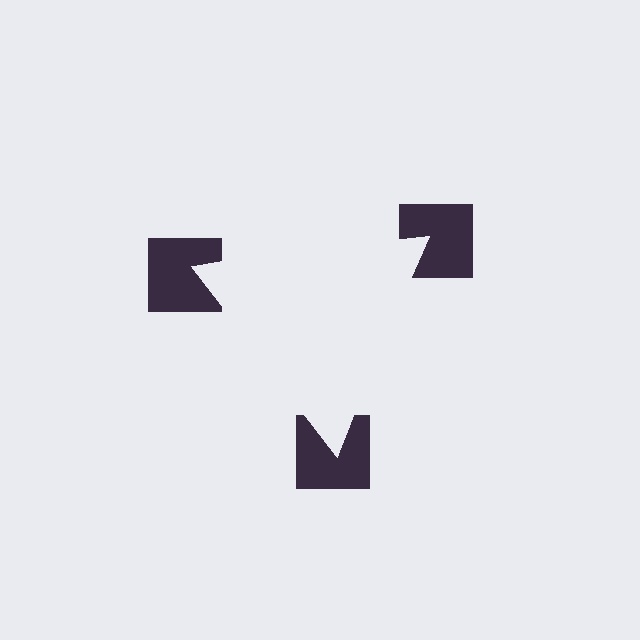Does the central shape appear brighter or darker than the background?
It typically appears slightly brighter than the background, even though no actual brightness change is drawn.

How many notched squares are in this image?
There are 3 — one at each vertex of the illusory triangle.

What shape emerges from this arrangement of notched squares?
An illusory triangle — its edges are inferred from the aligned wedge cuts in the notched squares, not physically drawn.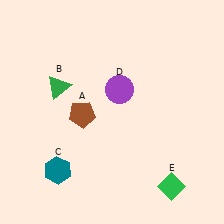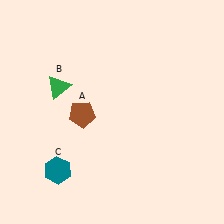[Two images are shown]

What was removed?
The purple circle (D), the green diamond (E) were removed in Image 2.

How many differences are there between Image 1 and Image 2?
There are 2 differences between the two images.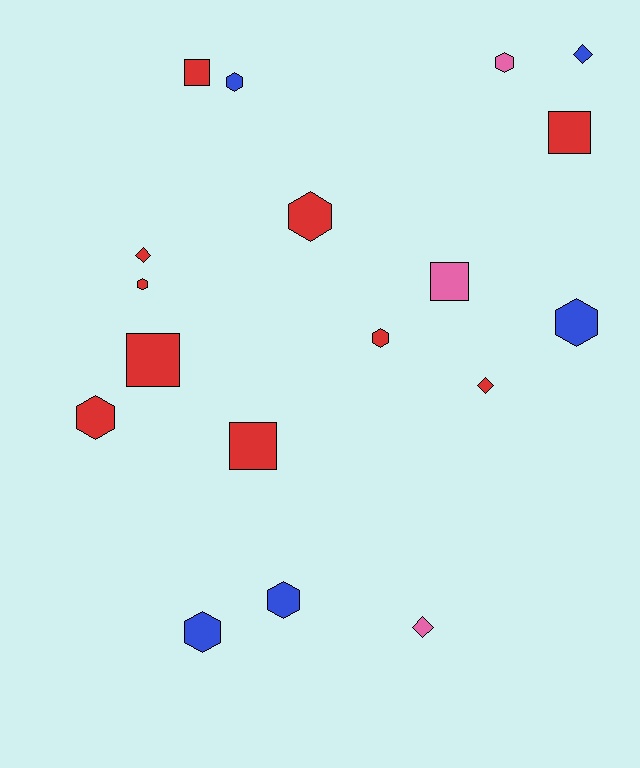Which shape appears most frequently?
Hexagon, with 9 objects.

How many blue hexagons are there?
There are 4 blue hexagons.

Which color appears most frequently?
Red, with 10 objects.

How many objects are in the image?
There are 18 objects.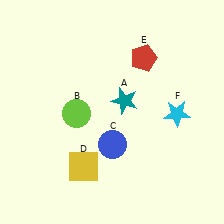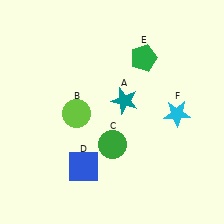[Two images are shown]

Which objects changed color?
C changed from blue to green. D changed from yellow to blue. E changed from red to green.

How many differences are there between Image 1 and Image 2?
There are 3 differences between the two images.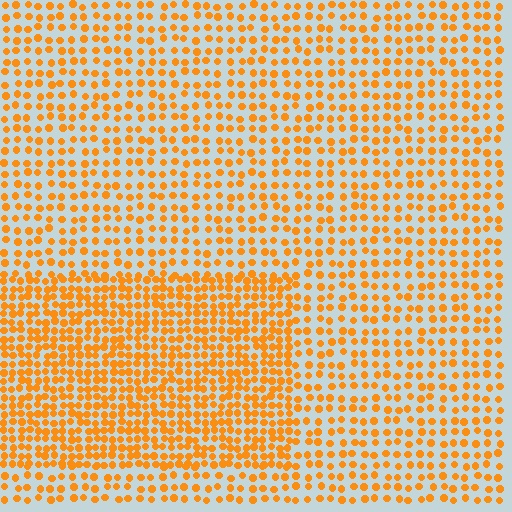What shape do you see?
I see a rectangle.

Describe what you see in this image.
The image contains small orange elements arranged at two different densities. A rectangle-shaped region is visible where the elements are more densely packed than the surrounding area.